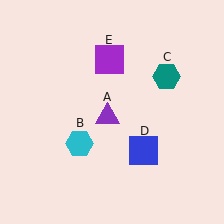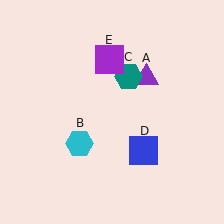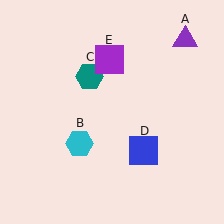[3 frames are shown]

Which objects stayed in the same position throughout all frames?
Cyan hexagon (object B) and blue square (object D) and purple square (object E) remained stationary.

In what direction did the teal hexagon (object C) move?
The teal hexagon (object C) moved left.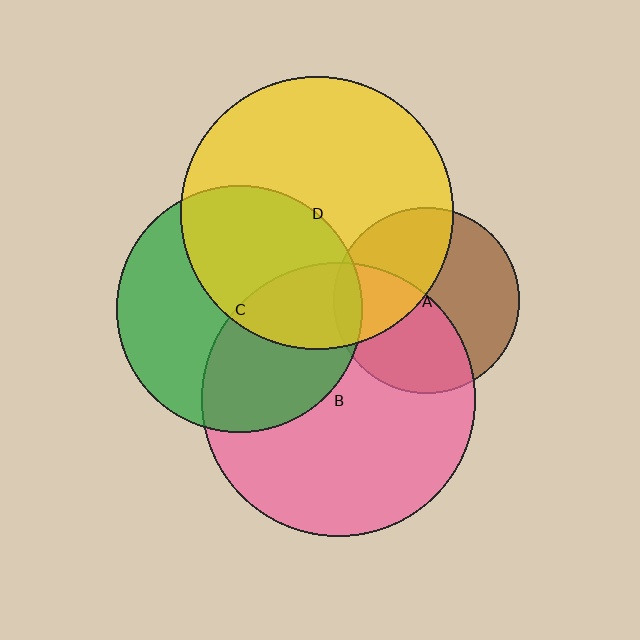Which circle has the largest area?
Circle B (pink).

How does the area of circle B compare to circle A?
Approximately 2.2 times.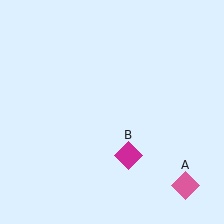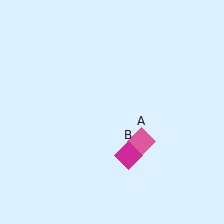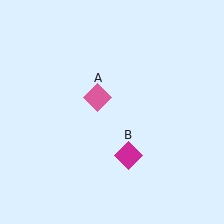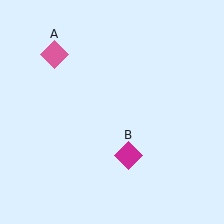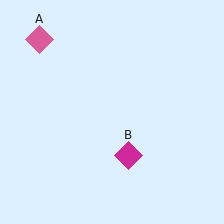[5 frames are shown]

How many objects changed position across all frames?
1 object changed position: pink diamond (object A).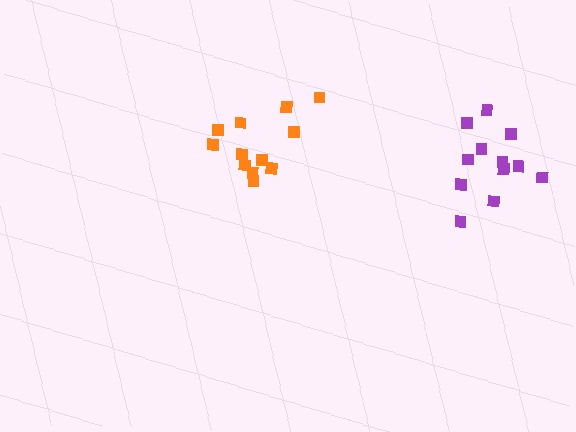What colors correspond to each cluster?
The clusters are colored: orange, purple.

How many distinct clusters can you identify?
There are 2 distinct clusters.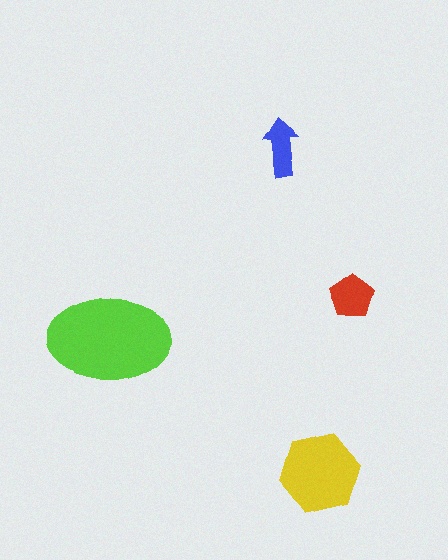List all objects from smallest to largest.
The blue arrow, the red pentagon, the yellow hexagon, the lime ellipse.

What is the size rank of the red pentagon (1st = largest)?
3rd.